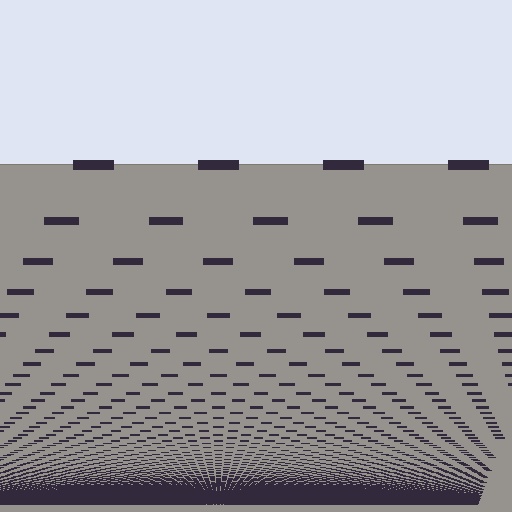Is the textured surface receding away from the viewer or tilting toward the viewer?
The surface appears to tilt toward the viewer. Texture elements get larger and sparser toward the top.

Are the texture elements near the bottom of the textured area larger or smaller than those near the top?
Smaller. The gradient is inverted — elements near the bottom are smaller and denser.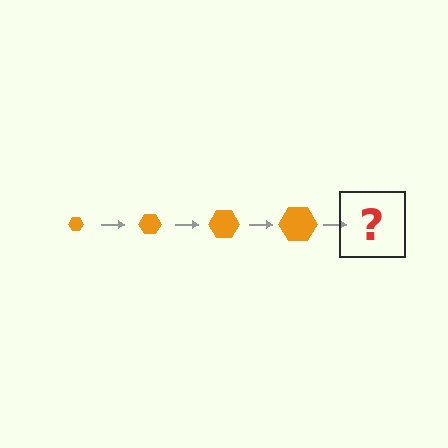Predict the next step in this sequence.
The next step is an orange hexagon, larger than the previous one.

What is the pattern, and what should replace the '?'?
The pattern is that the hexagon gets progressively larger each step. The '?' should be an orange hexagon, larger than the previous one.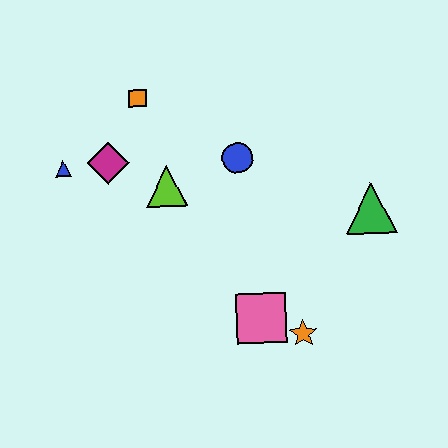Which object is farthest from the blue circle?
The orange star is farthest from the blue circle.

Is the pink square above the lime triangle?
No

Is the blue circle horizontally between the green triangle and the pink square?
No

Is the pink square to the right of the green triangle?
No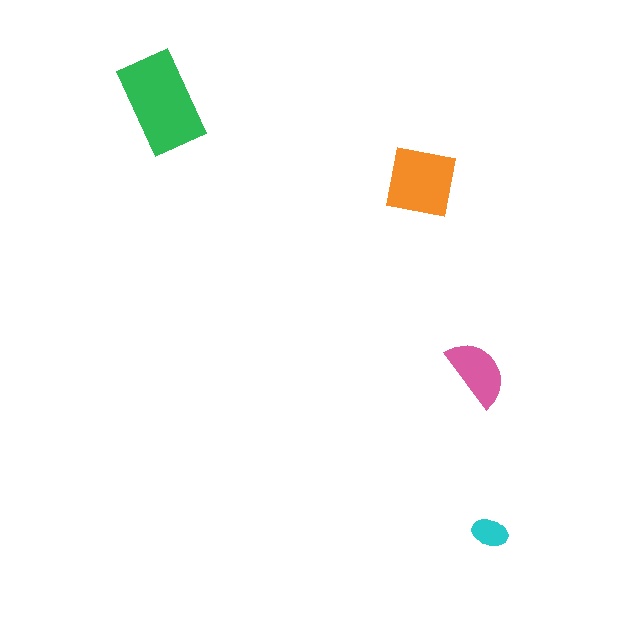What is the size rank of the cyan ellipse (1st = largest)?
4th.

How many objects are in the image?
There are 4 objects in the image.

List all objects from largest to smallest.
The green rectangle, the orange square, the pink semicircle, the cyan ellipse.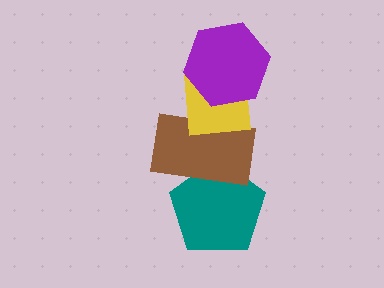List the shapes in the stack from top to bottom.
From top to bottom: the purple hexagon, the yellow square, the brown rectangle, the teal pentagon.